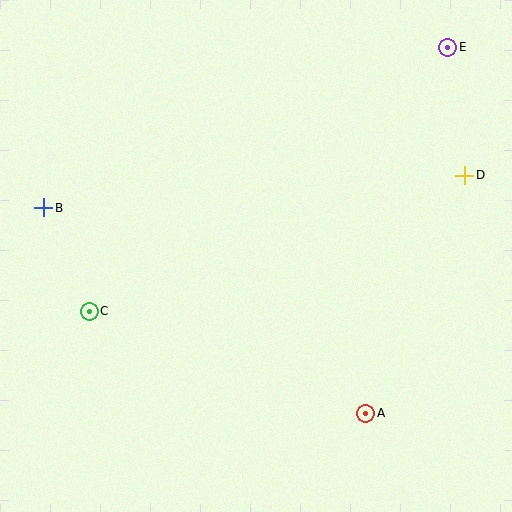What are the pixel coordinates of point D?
Point D is at (465, 175).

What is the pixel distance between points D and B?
The distance between D and B is 422 pixels.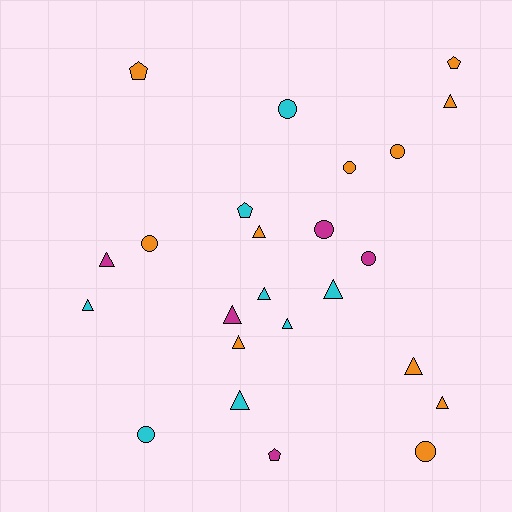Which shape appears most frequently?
Triangle, with 12 objects.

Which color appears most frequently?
Orange, with 11 objects.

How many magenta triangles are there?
There are 2 magenta triangles.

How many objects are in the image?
There are 24 objects.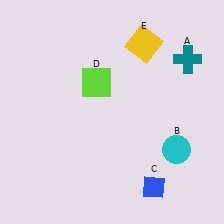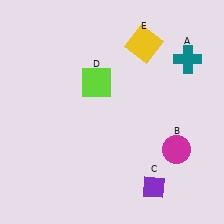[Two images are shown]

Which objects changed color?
B changed from cyan to magenta. C changed from blue to purple.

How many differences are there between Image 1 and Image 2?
There are 2 differences between the two images.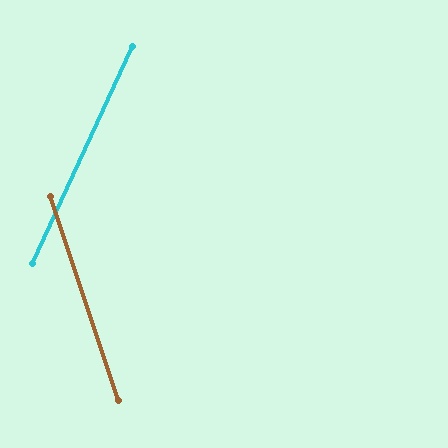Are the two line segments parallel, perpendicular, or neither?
Neither parallel nor perpendicular — they differ by about 43°.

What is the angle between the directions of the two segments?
Approximately 43 degrees.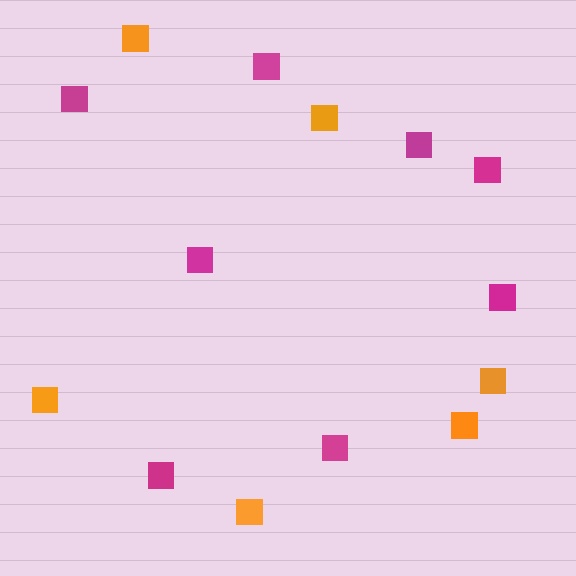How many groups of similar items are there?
There are 2 groups: one group of orange squares (6) and one group of magenta squares (8).